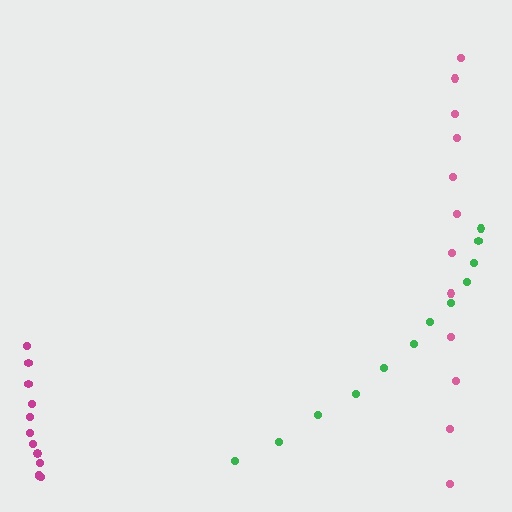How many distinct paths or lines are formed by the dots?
There are 3 distinct paths.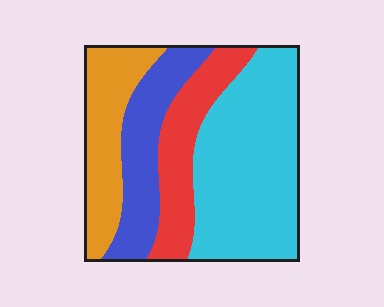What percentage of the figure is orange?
Orange covers 20% of the figure.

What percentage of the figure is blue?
Blue covers about 20% of the figure.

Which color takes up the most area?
Cyan, at roughly 45%.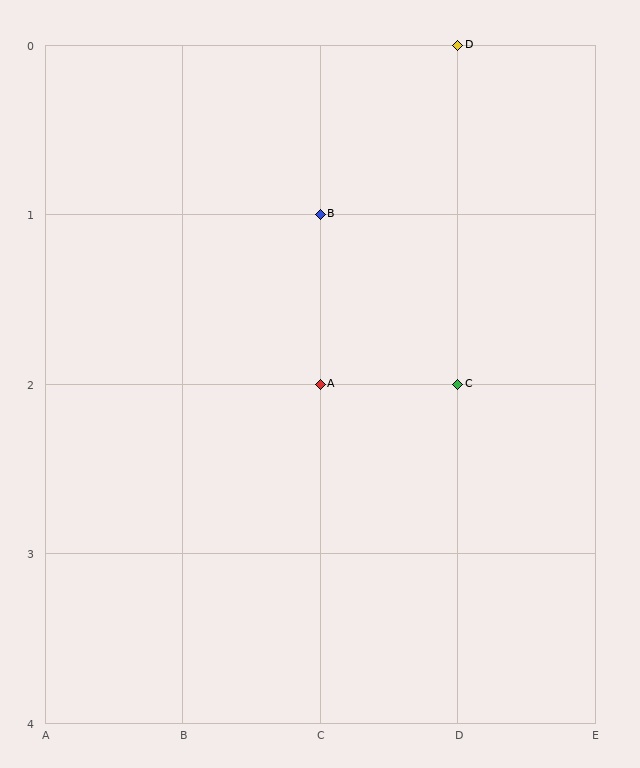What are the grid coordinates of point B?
Point B is at grid coordinates (C, 1).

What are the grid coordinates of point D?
Point D is at grid coordinates (D, 0).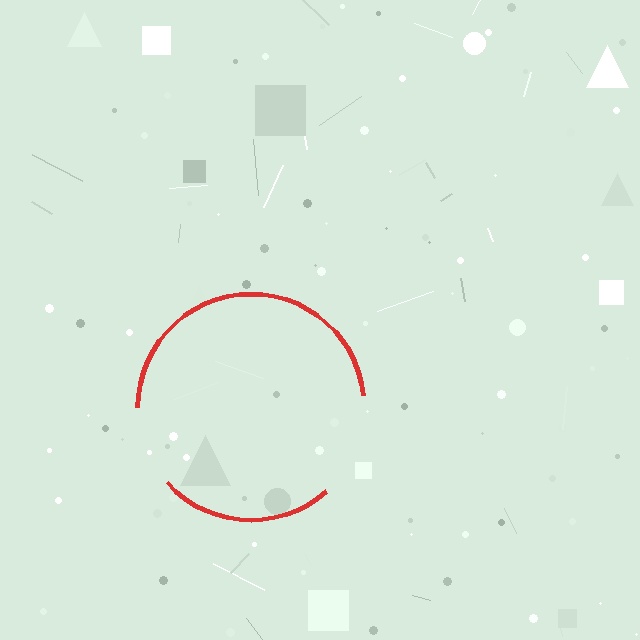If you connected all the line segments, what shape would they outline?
They would outline a circle.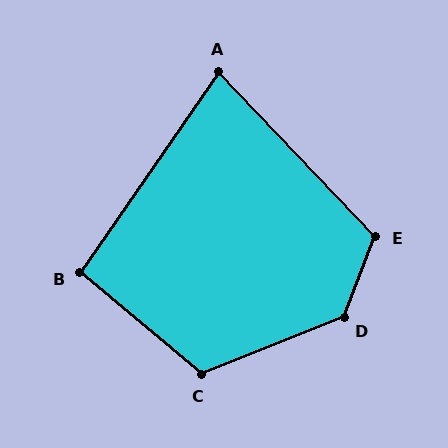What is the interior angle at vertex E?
Approximately 115 degrees (obtuse).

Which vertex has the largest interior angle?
D, at approximately 133 degrees.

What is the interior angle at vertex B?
Approximately 95 degrees (obtuse).